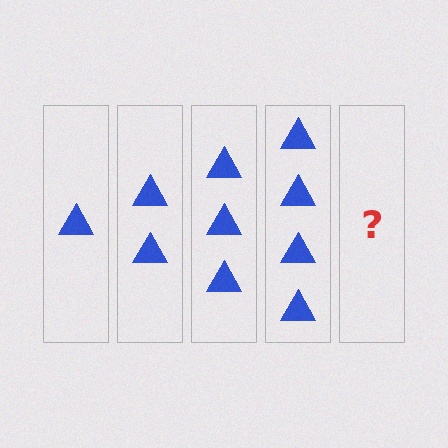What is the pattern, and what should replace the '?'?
The pattern is that each step adds one more triangle. The '?' should be 5 triangles.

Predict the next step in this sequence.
The next step is 5 triangles.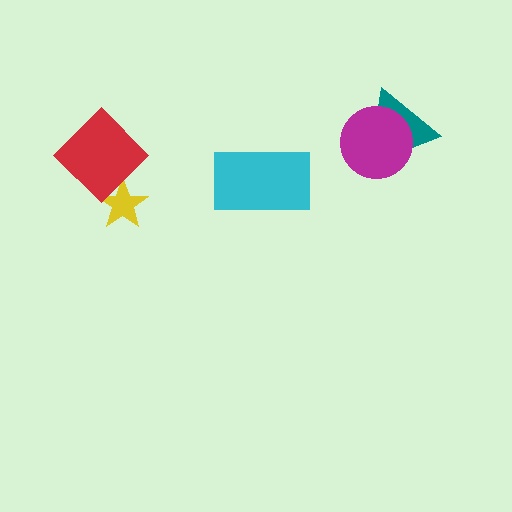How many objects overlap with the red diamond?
1 object overlaps with the red diamond.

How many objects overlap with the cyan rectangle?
0 objects overlap with the cyan rectangle.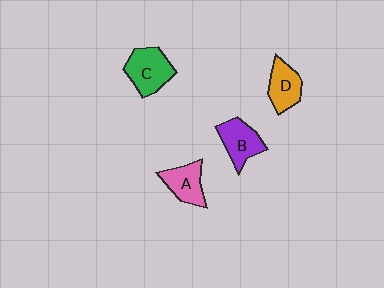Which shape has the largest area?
Shape C (green).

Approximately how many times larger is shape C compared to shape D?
Approximately 1.3 times.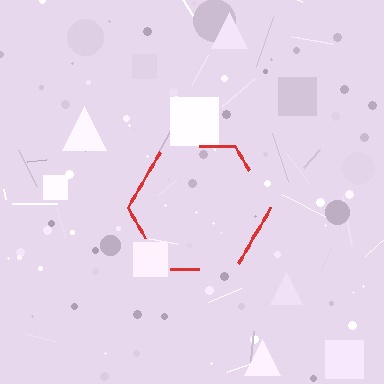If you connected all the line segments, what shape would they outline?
They would outline a hexagon.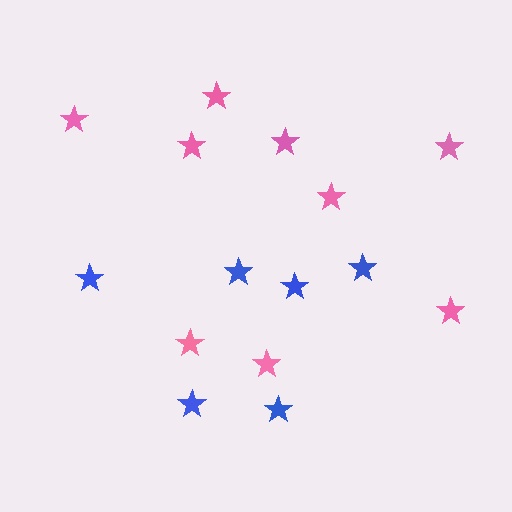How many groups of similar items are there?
There are 2 groups: one group of pink stars (9) and one group of blue stars (6).